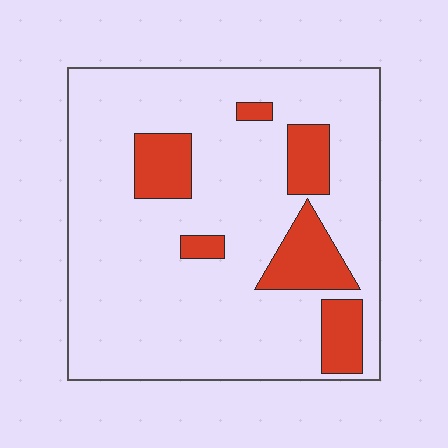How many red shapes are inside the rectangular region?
6.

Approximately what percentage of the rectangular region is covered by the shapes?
Approximately 15%.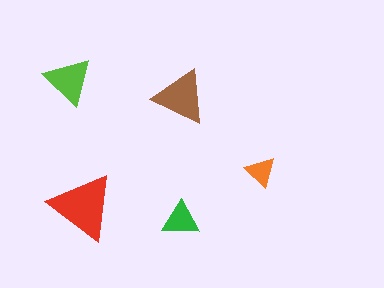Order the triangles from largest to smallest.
the red one, the brown one, the lime one, the green one, the orange one.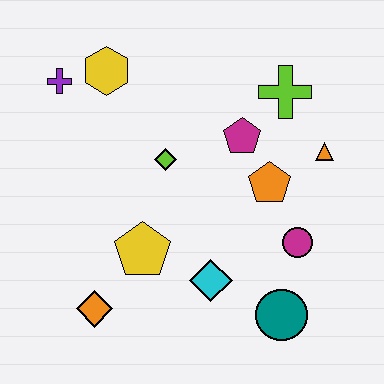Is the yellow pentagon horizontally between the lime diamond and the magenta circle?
No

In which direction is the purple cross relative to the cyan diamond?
The purple cross is above the cyan diamond.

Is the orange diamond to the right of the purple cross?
Yes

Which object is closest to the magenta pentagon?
The orange pentagon is closest to the magenta pentagon.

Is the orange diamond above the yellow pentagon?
No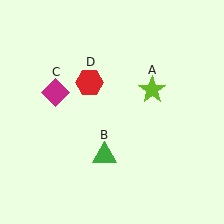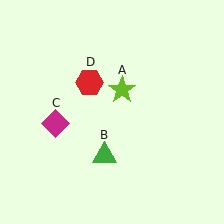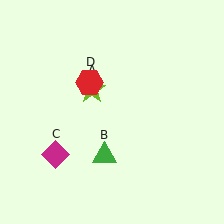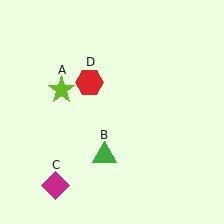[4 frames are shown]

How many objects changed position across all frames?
2 objects changed position: lime star (object A), magenta diamond (object C).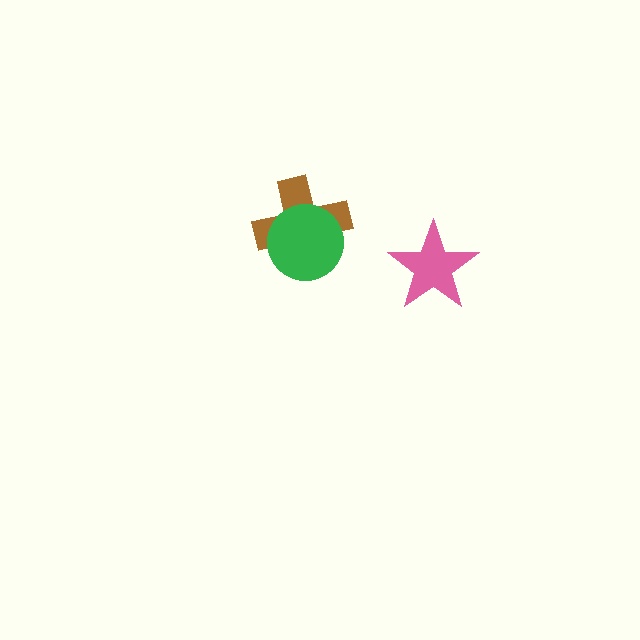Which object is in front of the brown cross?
The green circle is in front of the brown cross.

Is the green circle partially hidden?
No, no other shape covers it.